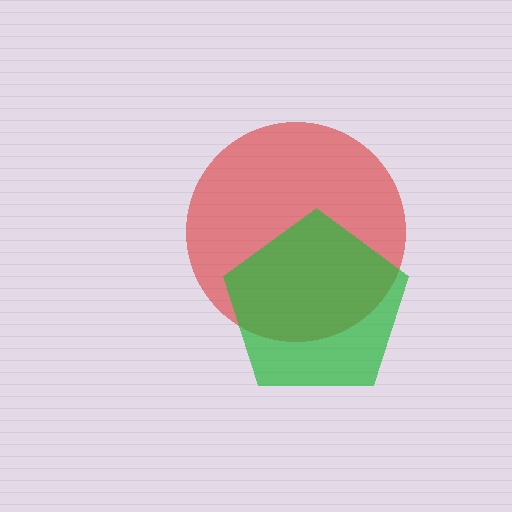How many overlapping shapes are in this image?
There are 2 overlapping shapes in the image.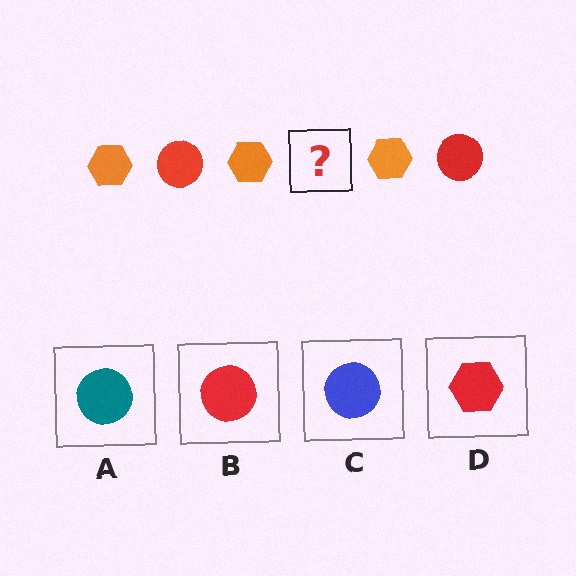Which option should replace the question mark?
Option B.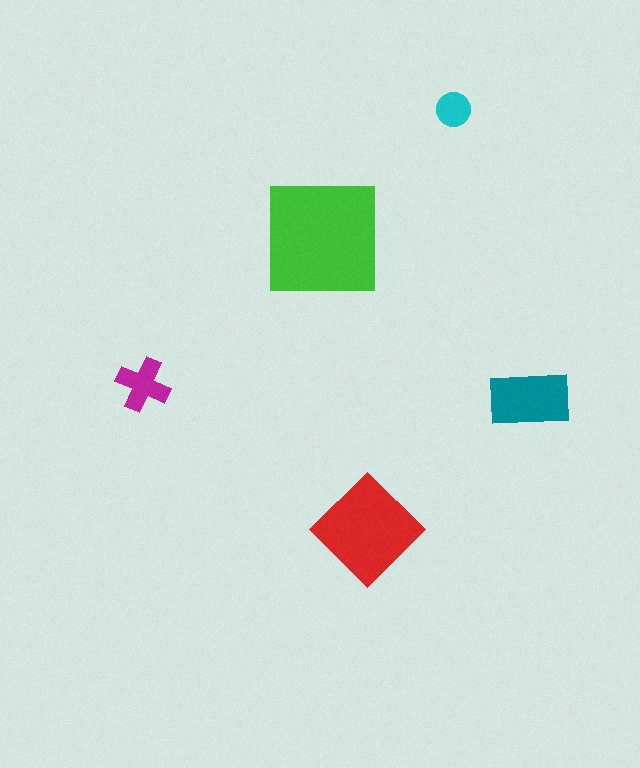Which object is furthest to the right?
The teal rectangle is rightmost.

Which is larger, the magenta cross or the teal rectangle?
The teal rectangle.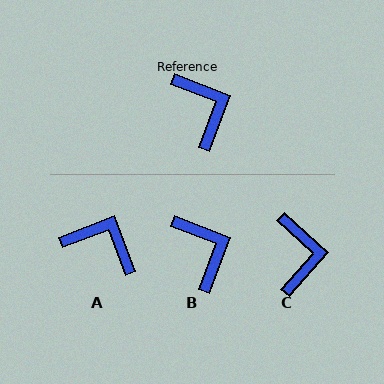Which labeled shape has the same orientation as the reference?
B.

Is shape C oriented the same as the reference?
No, it is off by about 21 degrees.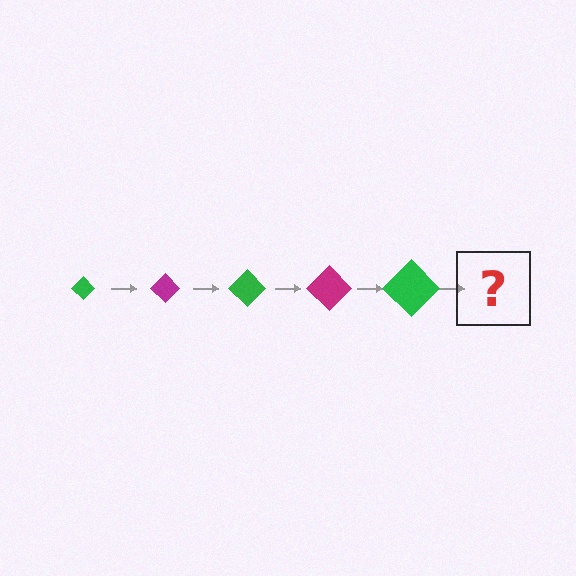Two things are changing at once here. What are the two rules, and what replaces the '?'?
The two rules are that the diamond grows larger each step and the color cycles through green and magenta. The '?' should be a magenta diamond, larger than the previous one.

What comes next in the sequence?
The next element should be a magenta diamond, larger than the previous one.